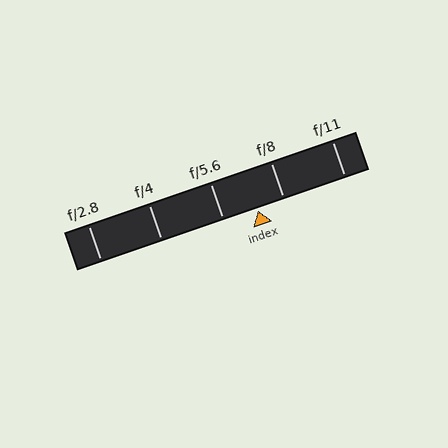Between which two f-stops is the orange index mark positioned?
The index mark is between f/5.6 and f/8.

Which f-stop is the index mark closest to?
The index mark is closest to f/8.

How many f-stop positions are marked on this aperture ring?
There are 5 f-stop positions marked.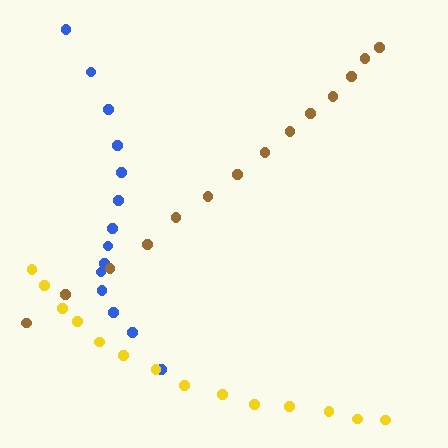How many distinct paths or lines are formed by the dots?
There are 3 distinct paths.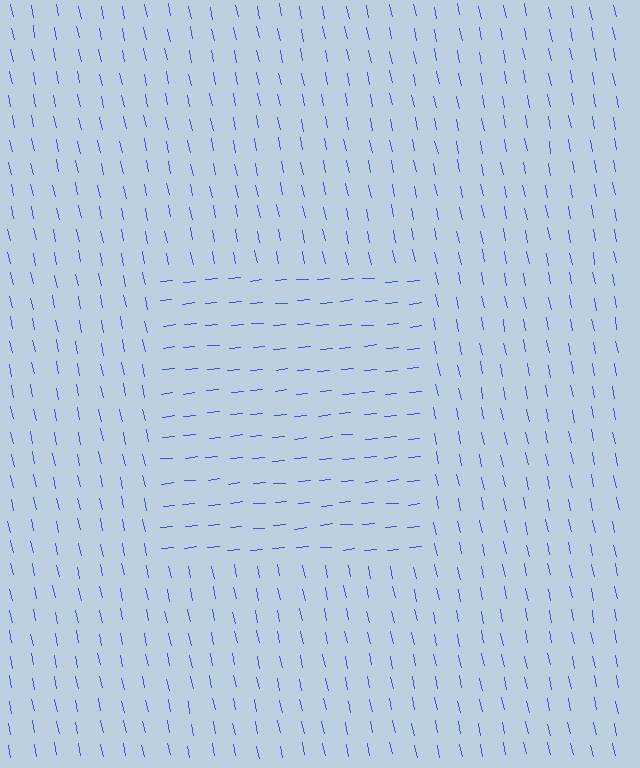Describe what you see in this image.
The image is filled with small blue line segments. A rectangle region in the image has lines oriented differently from the surrounding lines, creating a visible texture boundary.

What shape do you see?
I see a rectangle.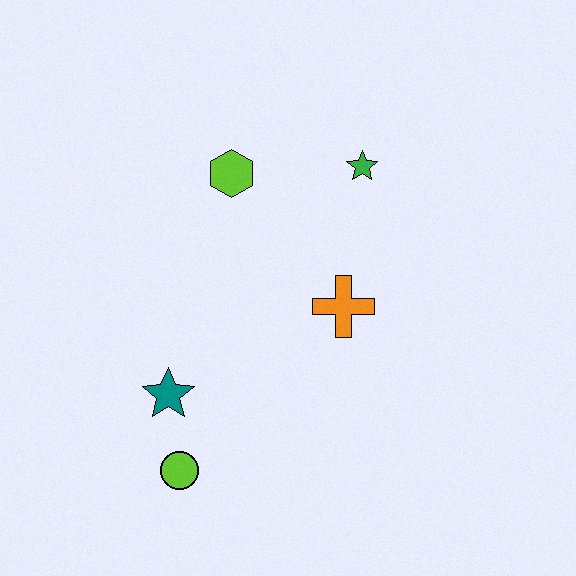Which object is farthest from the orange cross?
The lime circle is farthest from the orange cross.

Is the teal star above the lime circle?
Yes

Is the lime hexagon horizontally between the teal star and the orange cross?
Yes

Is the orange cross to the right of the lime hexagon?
Yes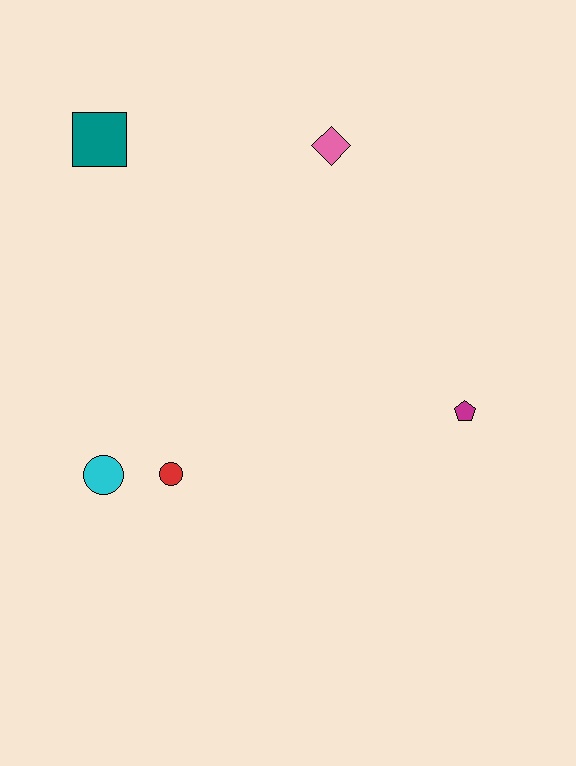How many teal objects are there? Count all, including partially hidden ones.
There is 1 teal object.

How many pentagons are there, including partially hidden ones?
There is 1 pentagon.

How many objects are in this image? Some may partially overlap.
There are 5 objects.